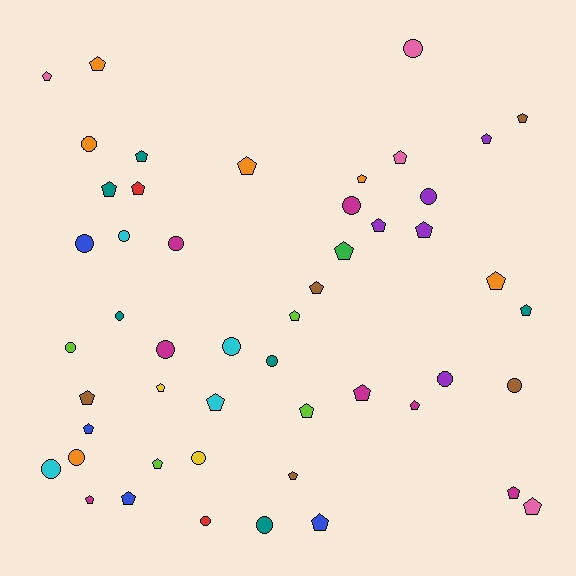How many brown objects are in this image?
There are 5 brown objects.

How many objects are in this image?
There are 50 objects.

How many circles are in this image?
There are 19 circles.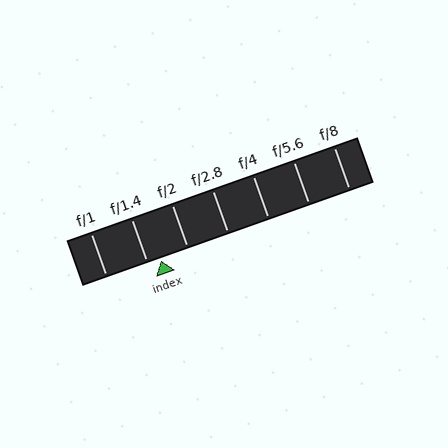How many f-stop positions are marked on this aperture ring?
There are 7 f-stop positions marked.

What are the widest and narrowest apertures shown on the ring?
The widest aperture shown is f/1 and the narrowest is f/8.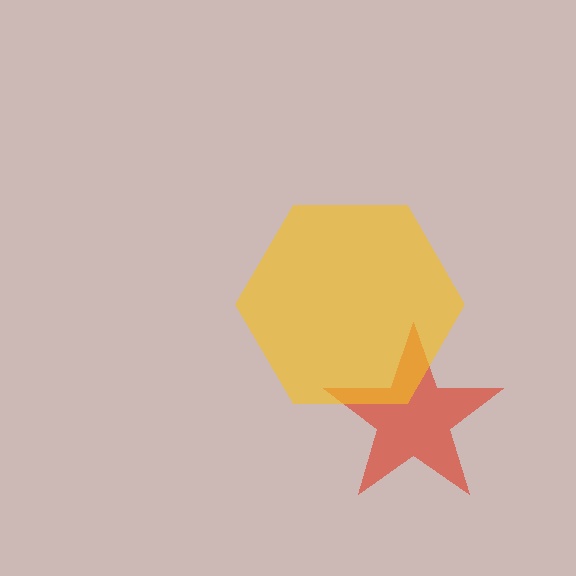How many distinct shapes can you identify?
There are 2 distinct shapes: a red star, a yellow hexagon.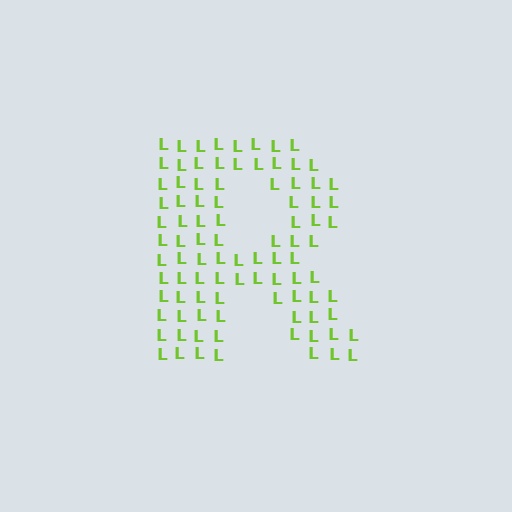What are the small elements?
The small elements are letter L's.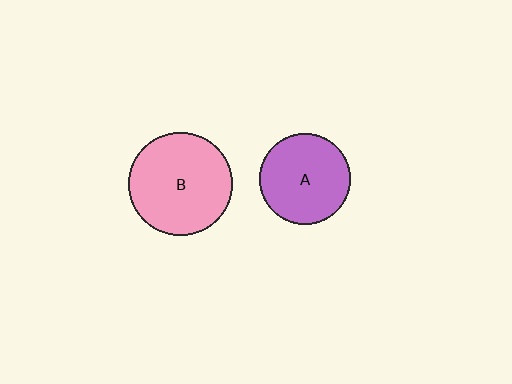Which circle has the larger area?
Circle B (pink).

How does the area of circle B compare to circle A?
Approximately 1.3 times.